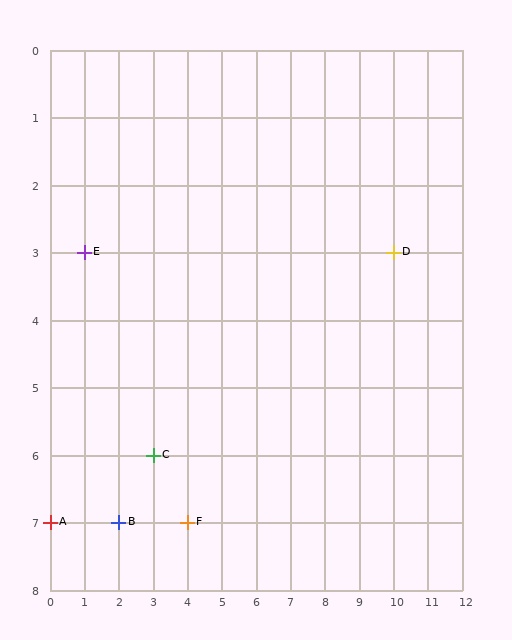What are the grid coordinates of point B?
Point B is at grid coordinates (2, 7).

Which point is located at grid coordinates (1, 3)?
Point E is at (1, 3).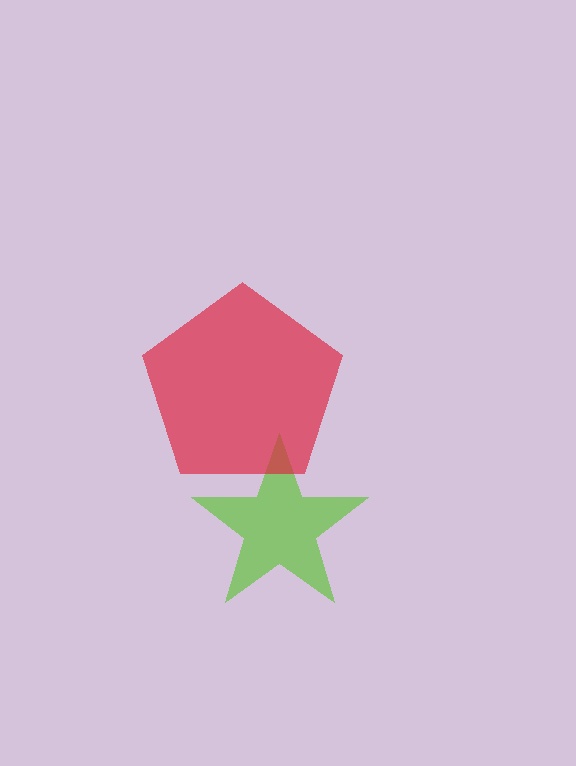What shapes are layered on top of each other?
The layered shapes are: a lime star, a red pentagon.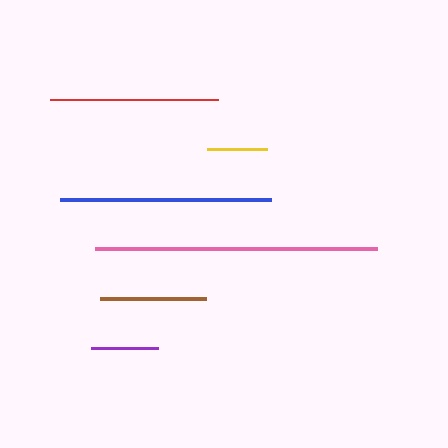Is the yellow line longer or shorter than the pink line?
The pink line is longer than the yellow line.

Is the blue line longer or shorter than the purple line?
The blue line is longer than the purple line.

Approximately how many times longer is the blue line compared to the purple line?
The blue line is approximately 3.1 times the length of the purple line.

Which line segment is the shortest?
The yellow line is the shortest at approximately 60 pixels.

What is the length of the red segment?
The red segment is approximately 168 pixels long.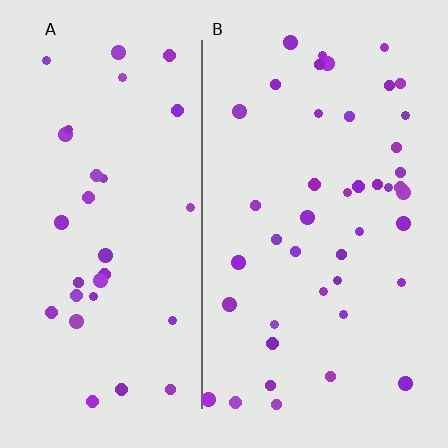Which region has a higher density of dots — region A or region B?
B (the right).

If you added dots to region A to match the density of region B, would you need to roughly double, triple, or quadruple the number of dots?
Approximately double.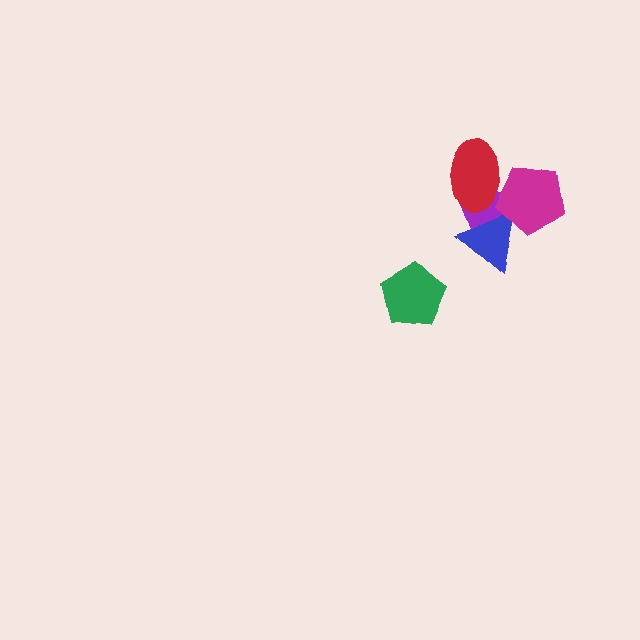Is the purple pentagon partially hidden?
Yes, it is partially covered by another shape.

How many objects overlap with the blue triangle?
2 objects overlap with the blue triangle.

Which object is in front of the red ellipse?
The magenta pentagon is in front of the red ellipse.